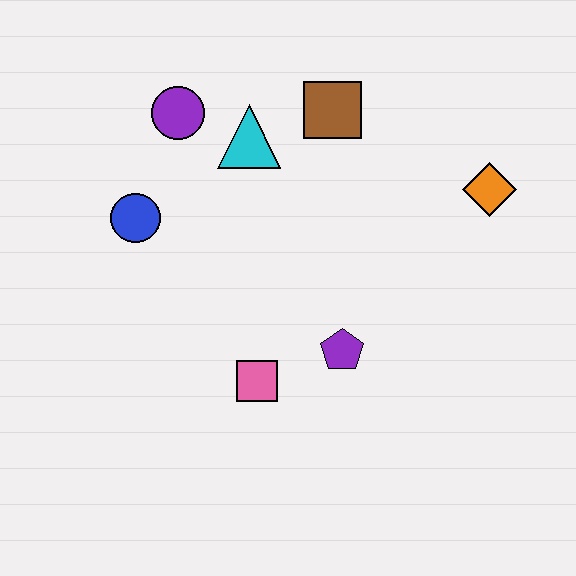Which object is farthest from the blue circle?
The orange diamond is farthest from the blue circle.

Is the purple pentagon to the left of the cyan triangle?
No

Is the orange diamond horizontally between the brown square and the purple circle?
No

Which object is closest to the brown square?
The cyan triangle is closest to the brown square.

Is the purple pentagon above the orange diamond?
No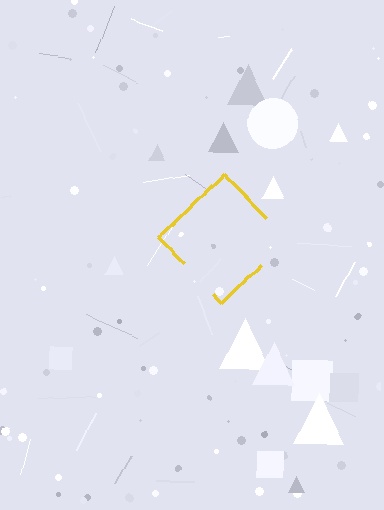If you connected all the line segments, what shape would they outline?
They would outline a diamond.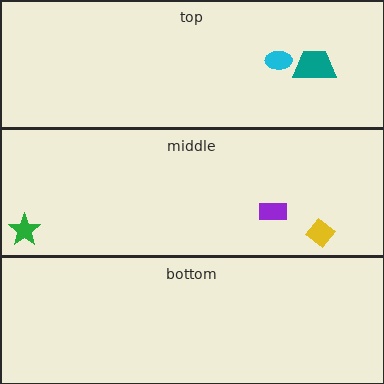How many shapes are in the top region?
2.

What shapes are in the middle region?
The yellow diamond, the green star, the purple rectangle.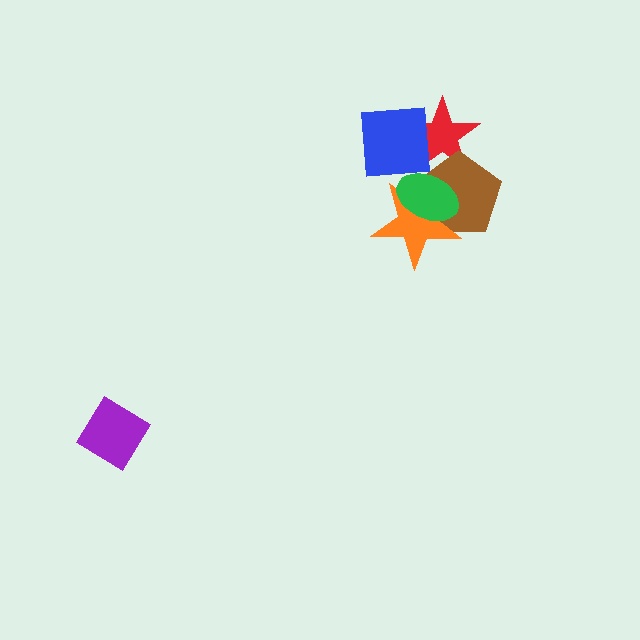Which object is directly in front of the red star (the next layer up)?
The blue square is directly in front of the red star.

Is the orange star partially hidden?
Yes, it is partially covered by another shape.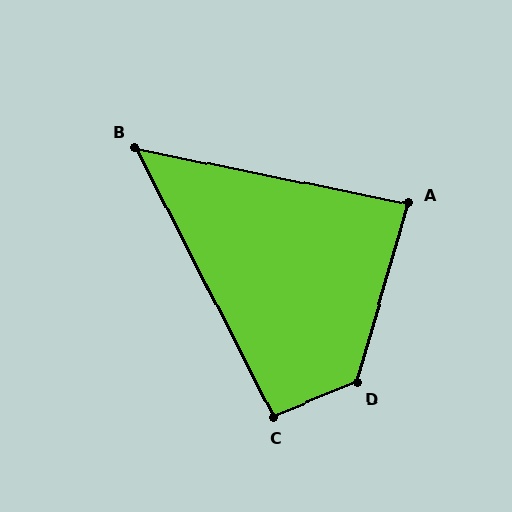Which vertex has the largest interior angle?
D, at approximately 129 degrees.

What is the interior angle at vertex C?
Approximately 95 degrees (approximately right).